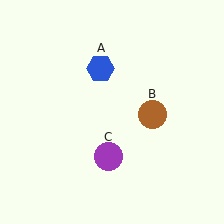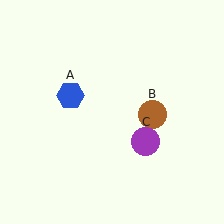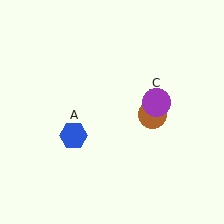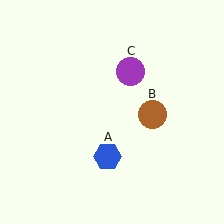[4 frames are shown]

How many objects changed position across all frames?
2 objects changed position: blue hexagon (object A), purple circle (object C).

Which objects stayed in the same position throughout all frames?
Brown circle (object B) remained stationary.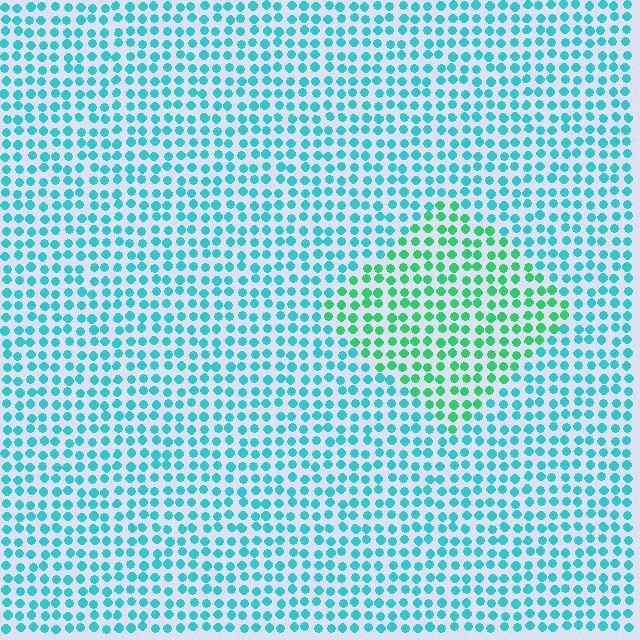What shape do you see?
I see a diamond.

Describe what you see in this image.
The image is filled with small cyan elements in a uniform arrangement. A diamond-shaped region is visible where the elements are tinted to a slightly different hue, forming a subtle color boundary.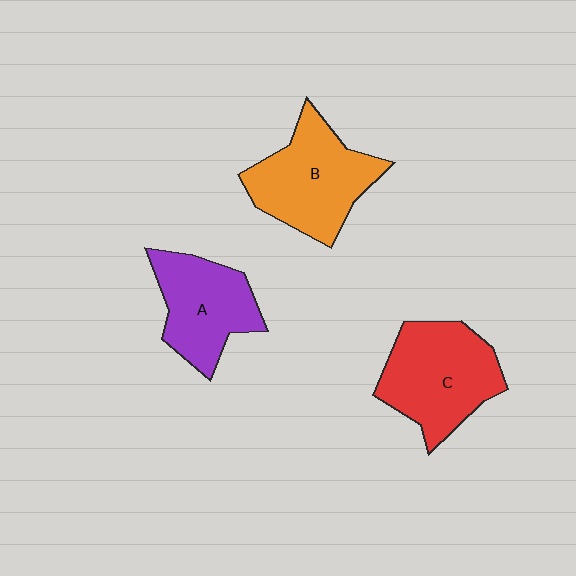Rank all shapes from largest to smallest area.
From largest to smallest: C (red), B (orange), A (purple).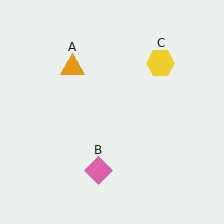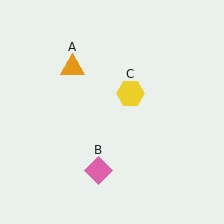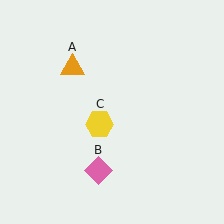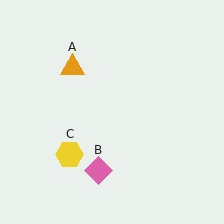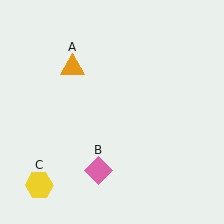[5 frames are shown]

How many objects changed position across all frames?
1 object changed position: yellow hexagon (object C).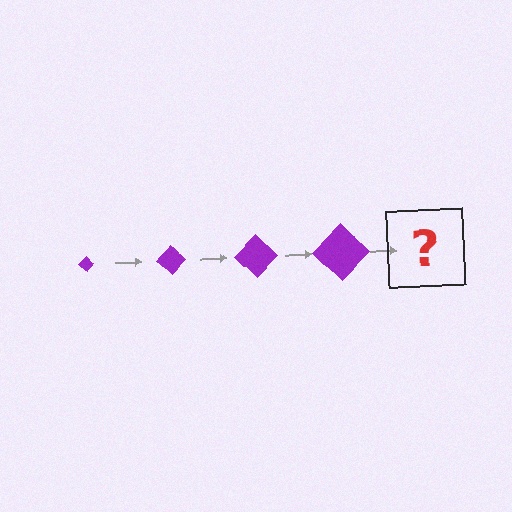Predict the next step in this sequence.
The next step is a purple diamond, larger than the previous one.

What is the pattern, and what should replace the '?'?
The pattern is that the diamond gets progressively larger each step. The '?' should be a purple diamond, larger than the previous one.